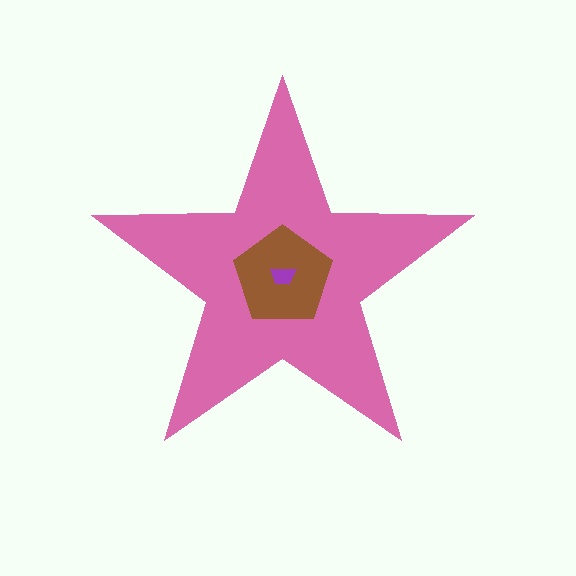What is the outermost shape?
The pink star.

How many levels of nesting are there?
3.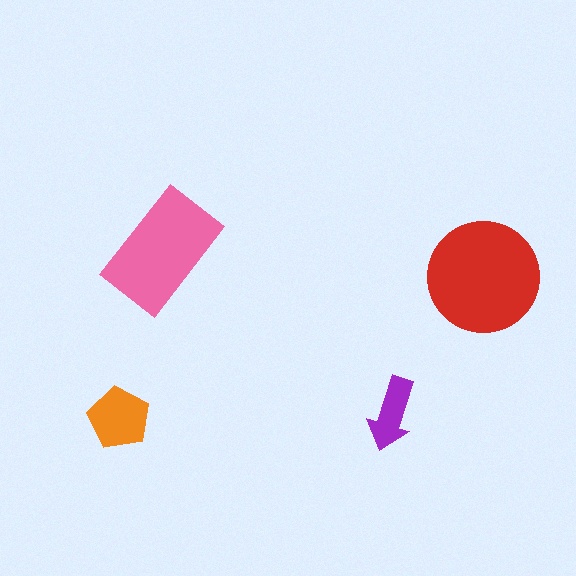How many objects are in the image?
There are 4 objects in the image.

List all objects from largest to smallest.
The red circle, the pink rectangle, the orange pentagon, the purple arrow.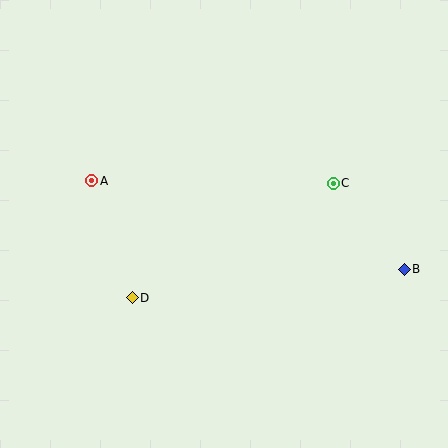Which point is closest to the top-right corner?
Point C is closest to the top-right corner.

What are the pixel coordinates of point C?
Point C is at (333, 183).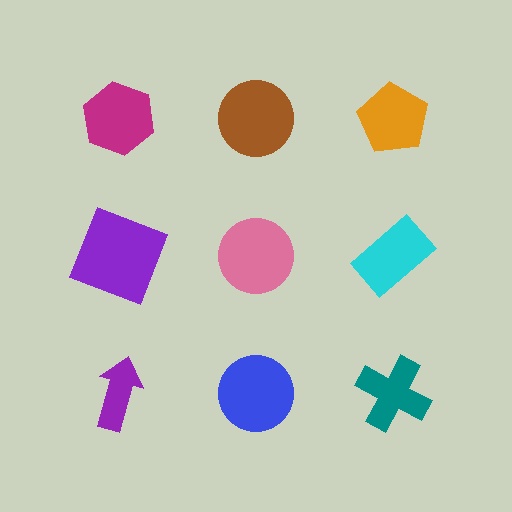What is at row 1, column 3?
An orange pentagon.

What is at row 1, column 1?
A magenta hexagon.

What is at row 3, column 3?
A teal cross.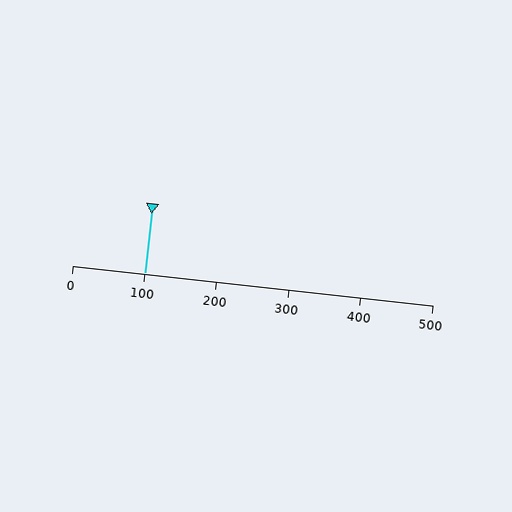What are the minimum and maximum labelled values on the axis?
The axis runs from 0 to 500.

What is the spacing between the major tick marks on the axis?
The major ticks are spaced 100 apart.